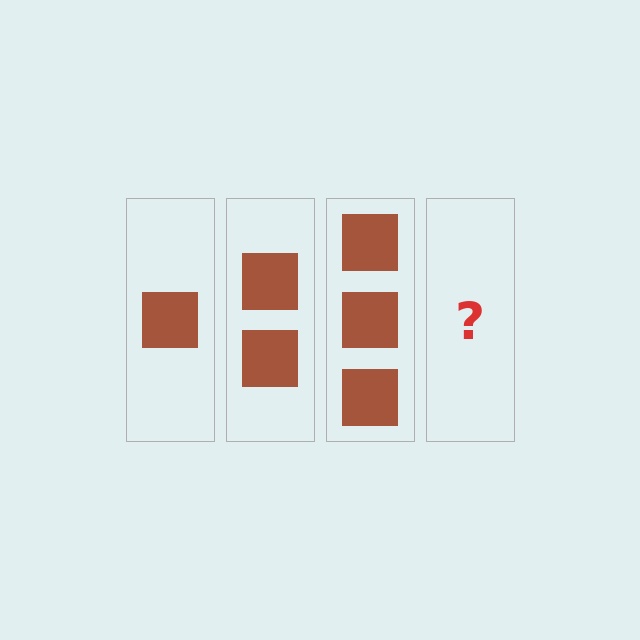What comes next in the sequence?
The next element should be 4 squares.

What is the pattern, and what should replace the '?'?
The pattern is that each step adds one more square. The '?' should be 4 squares.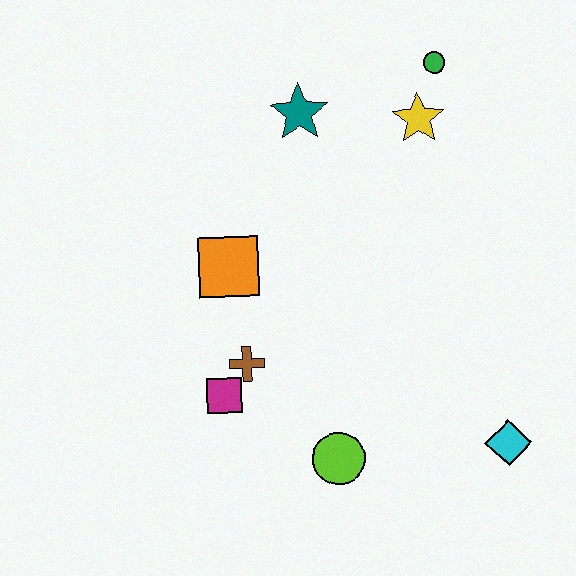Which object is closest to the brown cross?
The magenta square is closest to the brown cross.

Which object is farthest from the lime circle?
The green circle is farthest from the lime circle.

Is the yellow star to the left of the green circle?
Yes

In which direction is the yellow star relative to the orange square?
The yellow star is to the right of the orange square.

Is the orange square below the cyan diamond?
No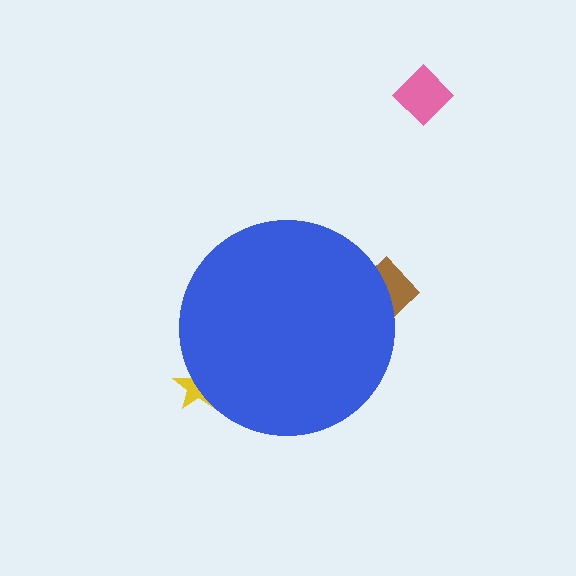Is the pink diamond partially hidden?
No, the pink diamond is fully visible.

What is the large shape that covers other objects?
A blue circle.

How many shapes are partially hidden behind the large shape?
2 shapes are partially hidden.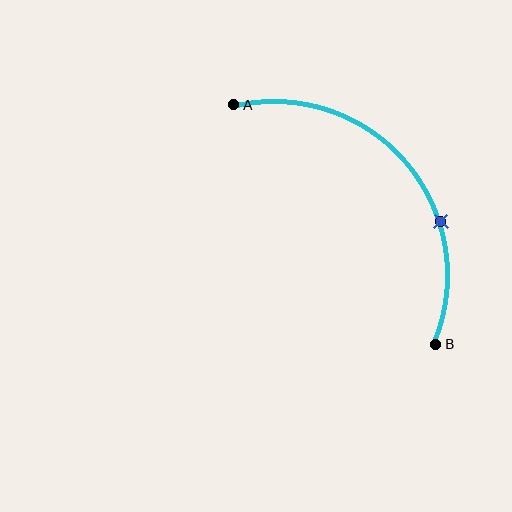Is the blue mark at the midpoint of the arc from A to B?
No. The blue mark lies on the arc but is closer to endpoint B. The arc midpoint would be at the point on the curve equidistant along the arc from both A and B.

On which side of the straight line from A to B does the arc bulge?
The arc bulges above and to the right of the straight line connecting A and B.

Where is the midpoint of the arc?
The arc midpoint is the point on the curve farthest from the straight line joining A and B. It sits above and to the right of that line.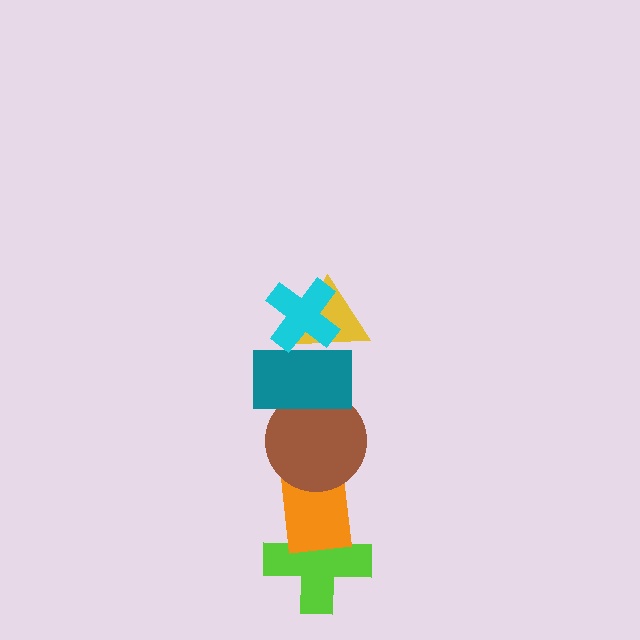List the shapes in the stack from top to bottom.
From top to bottom: the cyan cross, the yellow triangle, the teal rectangle, the brown circle, the orange rectangle, the lime cross.